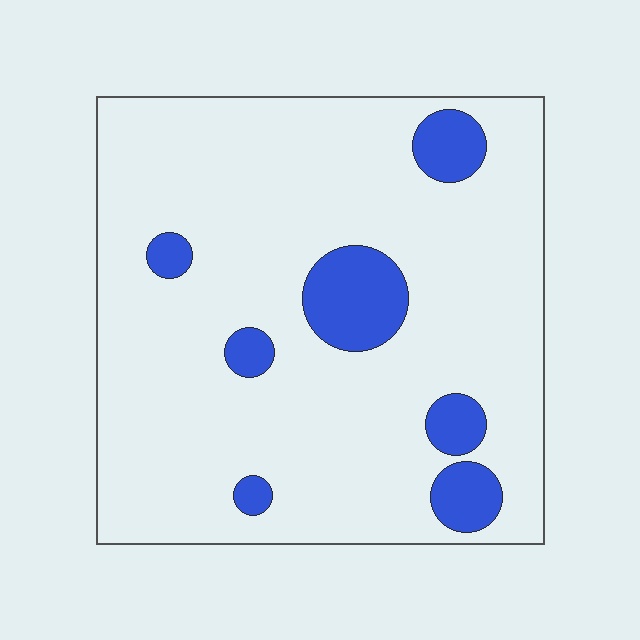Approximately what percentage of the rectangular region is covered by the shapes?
Approximately 15%.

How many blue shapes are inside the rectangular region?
7.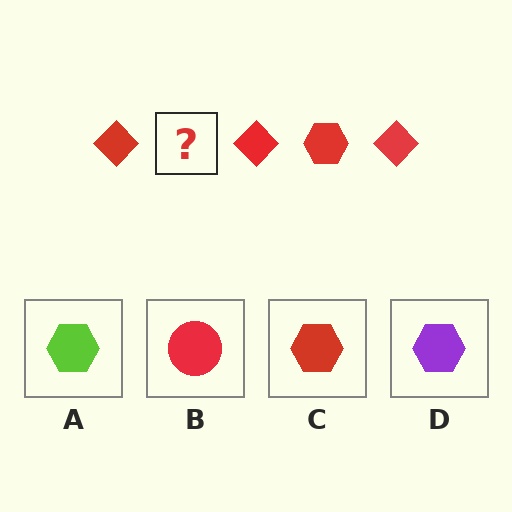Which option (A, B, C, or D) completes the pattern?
C.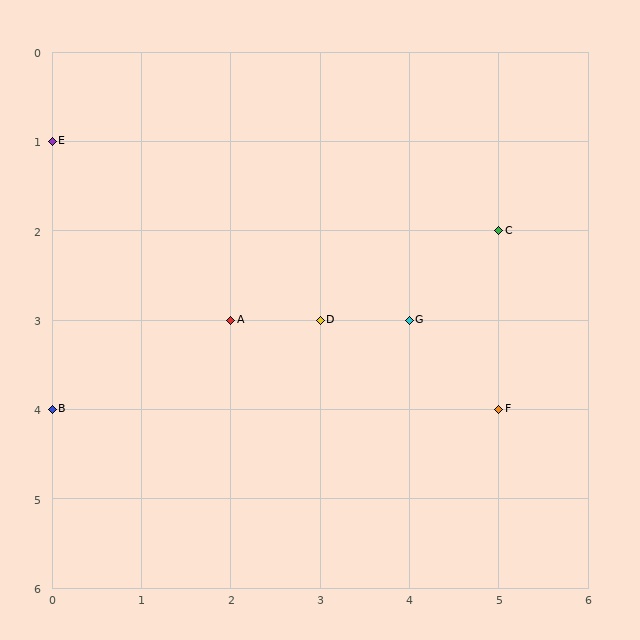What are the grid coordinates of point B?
Point B is at grid coordinates (0, 4).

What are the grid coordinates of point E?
Point E is at grid coordinates (0, 1).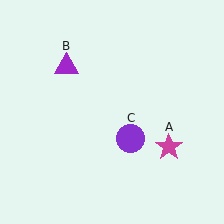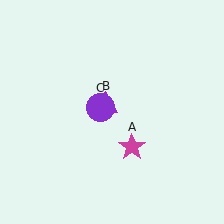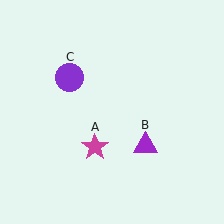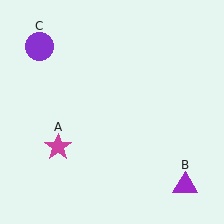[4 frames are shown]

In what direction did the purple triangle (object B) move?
The purple triangle (object B) moved down and to the right.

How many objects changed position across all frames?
3 objects changed position: magenta star (object A), purple triangle (object B), purple circle (object C).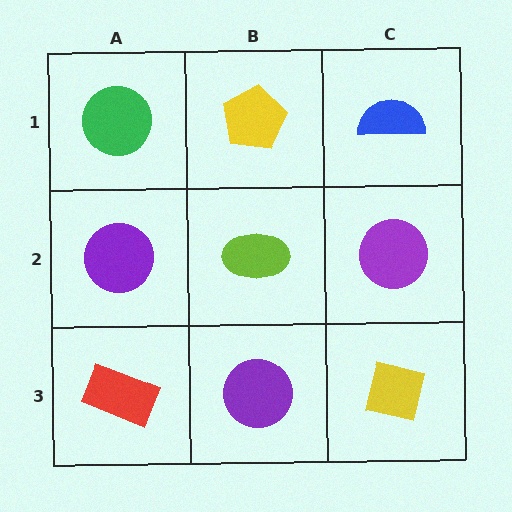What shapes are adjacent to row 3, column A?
A purple circle (row 2, column A), a purple circle (row 3, column B).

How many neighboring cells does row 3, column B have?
3.